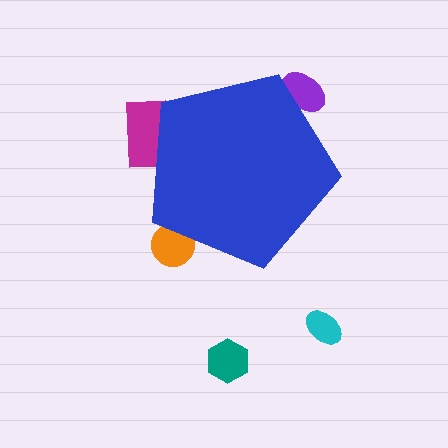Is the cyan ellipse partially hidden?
No, the cyan ellipse is fully visible.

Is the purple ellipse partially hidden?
Yes, the purple ellipse is partially hidden behind the blue pentagon.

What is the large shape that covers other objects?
A blue pentagon.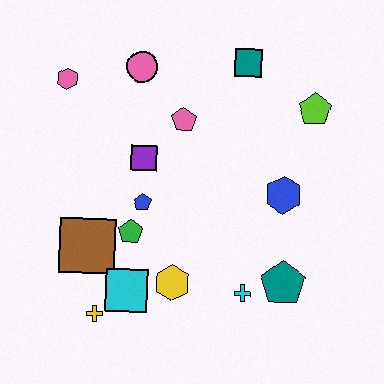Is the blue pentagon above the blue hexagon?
No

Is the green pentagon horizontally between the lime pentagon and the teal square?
No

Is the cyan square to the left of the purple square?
Yes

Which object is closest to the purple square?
The blue pentagon is closest to the purple square.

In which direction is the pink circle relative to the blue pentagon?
The pink circle is above the blue pentagon.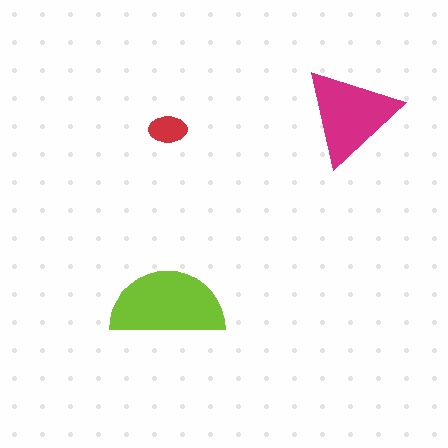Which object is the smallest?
The red ellipse.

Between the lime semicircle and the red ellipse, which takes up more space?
The lime semicircle.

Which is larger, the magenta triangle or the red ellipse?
The magenta triangle.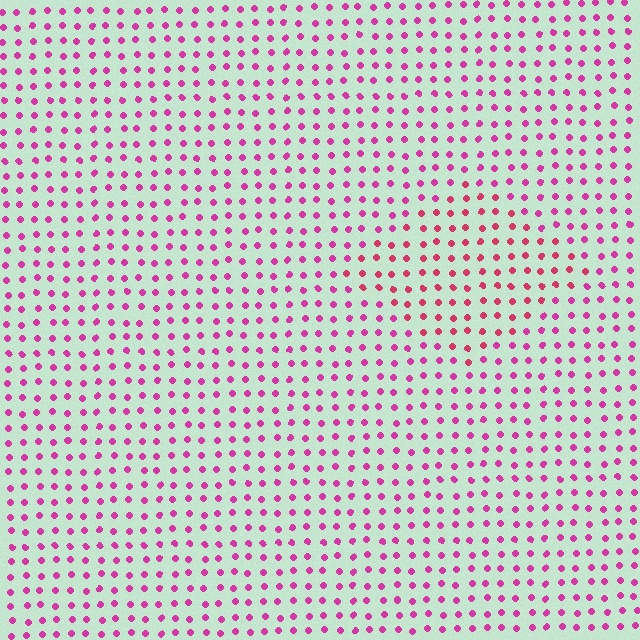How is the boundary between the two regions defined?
The boundary is defined purely by a slight shift in hue (about 24 degrees). Spacing, size, and orientation are identical on both sides.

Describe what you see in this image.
The image is filled with small magenta elements in a uniform arrangement. A diamond-shaped region is visible where the elements are tinted to a slightly different hue, forming a subtle color boundary.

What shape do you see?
I see a diamond.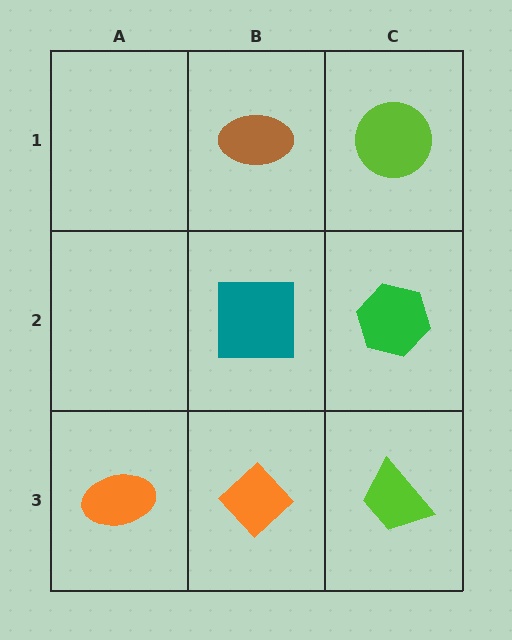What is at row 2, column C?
A green hexagon.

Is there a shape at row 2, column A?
No, that cell is empty.